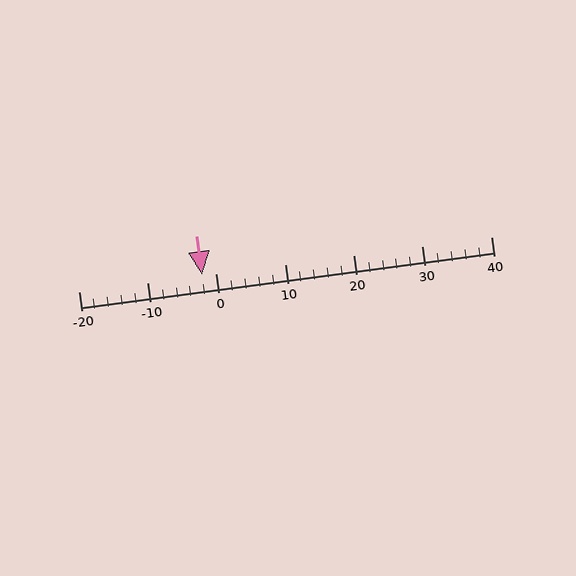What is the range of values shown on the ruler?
The ruler shows values from -20 to 40.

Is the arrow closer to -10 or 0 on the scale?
The arrow is closer to 0.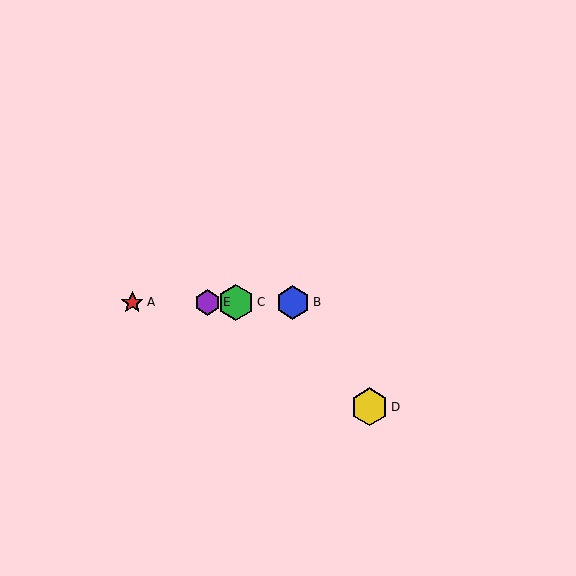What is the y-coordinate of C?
Object C is at y≈303.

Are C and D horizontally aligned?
No, C is at y≈303 and D is at y≈407.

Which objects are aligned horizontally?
Objects A, B, C, E are aligned horizontally.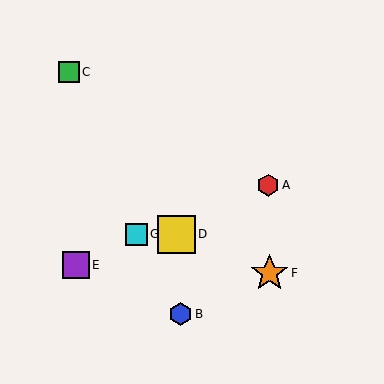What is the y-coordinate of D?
Object D is at y≈234.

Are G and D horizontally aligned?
Yes, both are at y≈234.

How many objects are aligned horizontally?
2 objects (D, G) are aligned horizontally.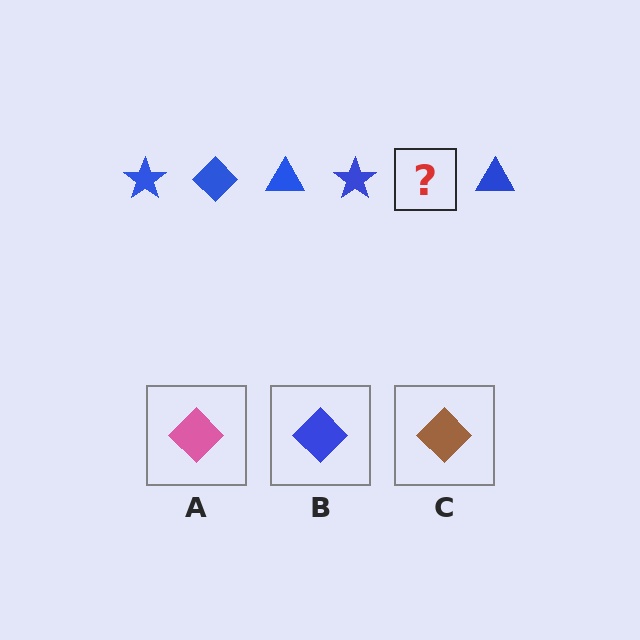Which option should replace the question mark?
Option B.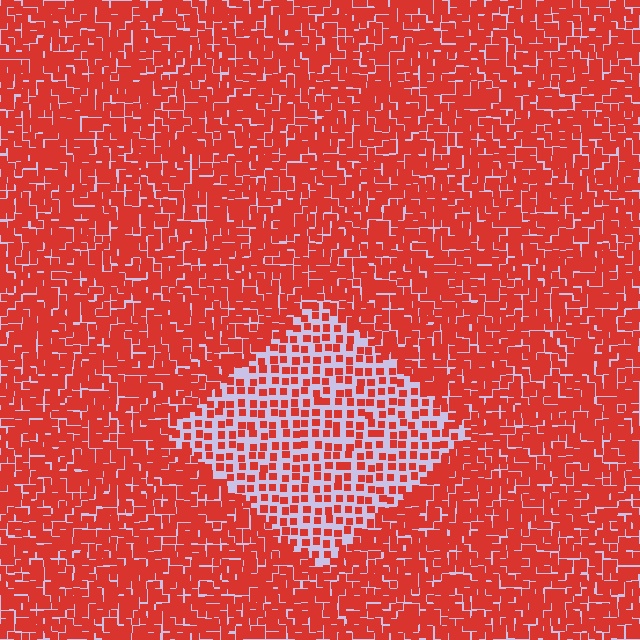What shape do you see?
I see a diamond.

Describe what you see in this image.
The image contains small red elements arranged at two different densities. A diamond-shaped region is visible where the elements are less densely packed than the surrounding area.